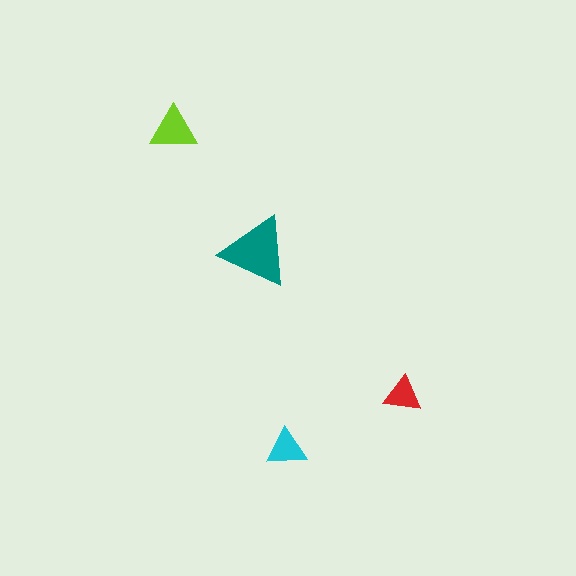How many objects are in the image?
There are 4 objects in the image.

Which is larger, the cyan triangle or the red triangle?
The cyan one.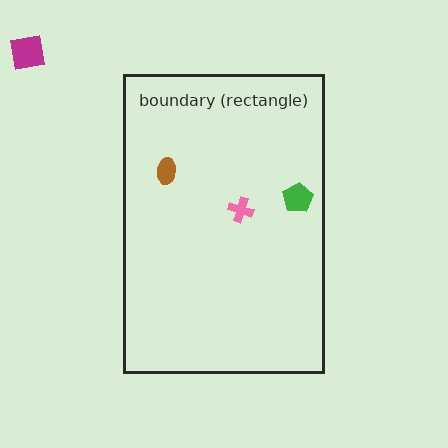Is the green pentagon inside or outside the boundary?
Inside.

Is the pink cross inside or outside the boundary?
Inside.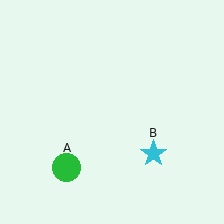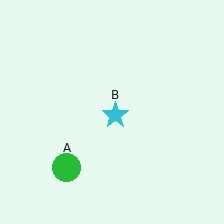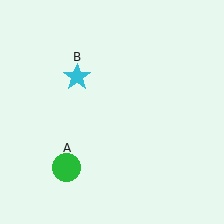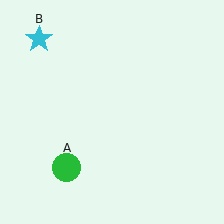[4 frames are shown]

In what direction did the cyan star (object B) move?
The cyan star (object B) moved up and to the left.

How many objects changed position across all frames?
1 object changed position: cyan star (object B).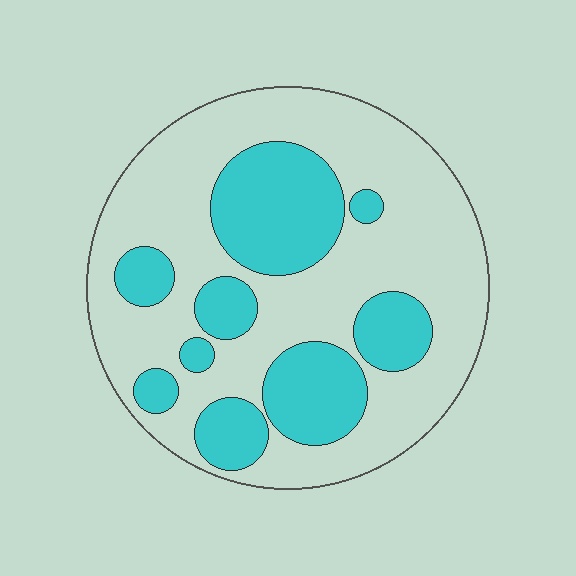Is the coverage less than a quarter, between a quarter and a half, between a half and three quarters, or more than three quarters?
Between a quarter and a half.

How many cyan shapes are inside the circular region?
9.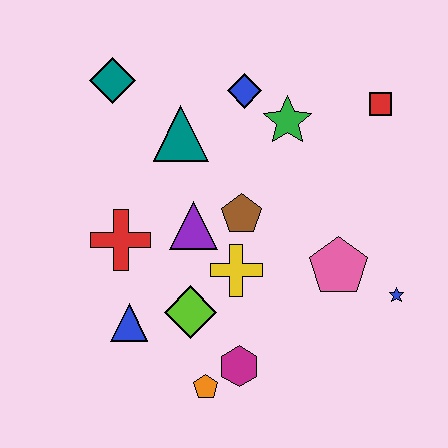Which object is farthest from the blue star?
The teal diamond is farthest from the blue star.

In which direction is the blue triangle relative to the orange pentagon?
The blue triangle is to the left of the orange pentagon.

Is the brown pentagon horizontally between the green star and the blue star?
No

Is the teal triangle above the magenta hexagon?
Yes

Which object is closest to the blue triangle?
The lime diamond is closest to the blue triangle.